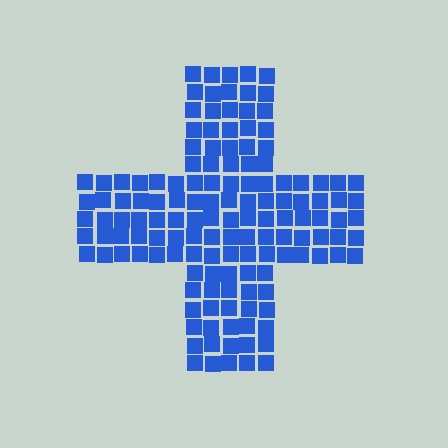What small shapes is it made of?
It is made of small squares.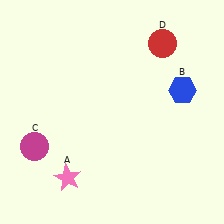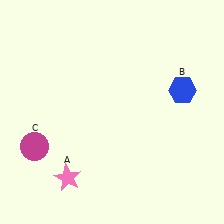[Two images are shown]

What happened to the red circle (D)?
The red circle (D) was removed in Image 2. It was in the top-right area of Image 1.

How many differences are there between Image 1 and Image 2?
There is 1 difference between the two images.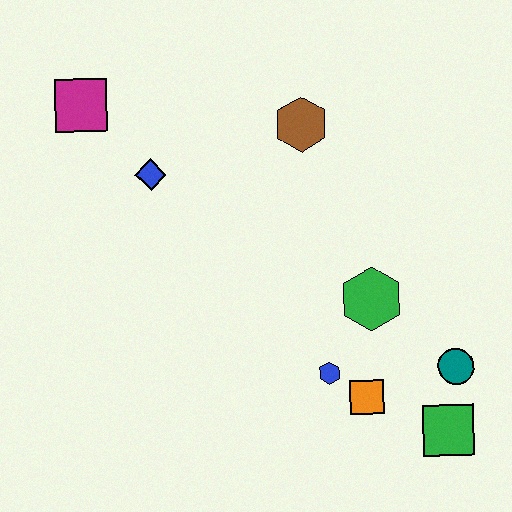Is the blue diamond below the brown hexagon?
Yes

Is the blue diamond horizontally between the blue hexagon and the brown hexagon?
No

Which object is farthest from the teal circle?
The magenta square is farthest from the teal circle.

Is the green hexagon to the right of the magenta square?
Yes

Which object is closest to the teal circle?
The green square is closest to the teal circle.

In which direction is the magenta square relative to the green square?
The magenta square is to the left of the green square.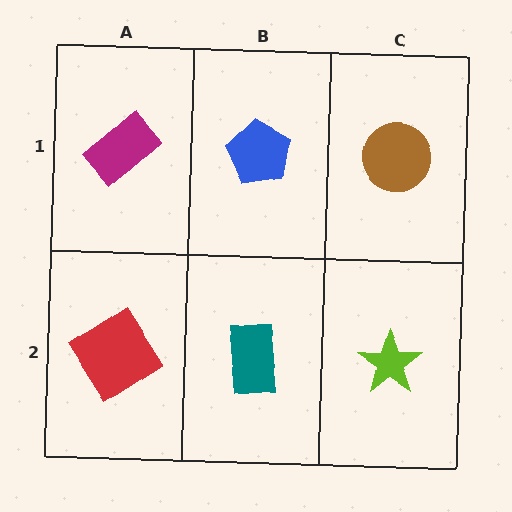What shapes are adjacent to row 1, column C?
A lime star (row 2, column C), a blue pentagon (row 1, column B).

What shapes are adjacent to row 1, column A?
A red diamond (row 2, column A), a blue pentagon (row 1, column B).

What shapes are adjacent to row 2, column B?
A blue pentagon (row 1, column B), a red diamond (row 2, column A), a lime star (row 2, column C).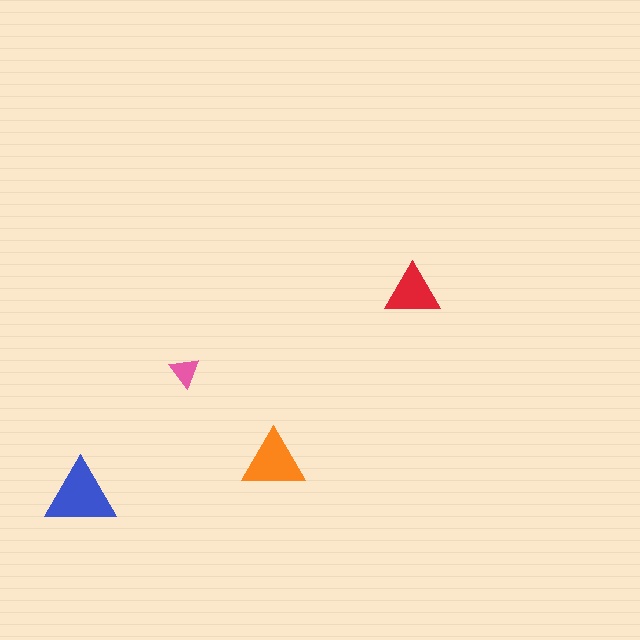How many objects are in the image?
There are 4 objects in the image.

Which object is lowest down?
The blue triangle is bottommost.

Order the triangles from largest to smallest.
the blue one, the orange one, the red one, the pink one.